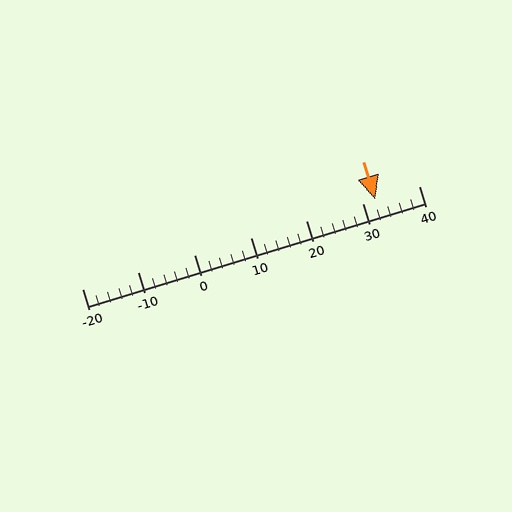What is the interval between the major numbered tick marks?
The major tick marks are spaced 10 units apart.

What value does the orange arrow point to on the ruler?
The orange arrow points to approximately 32.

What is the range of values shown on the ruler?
The ruler shows values from -20 to 40.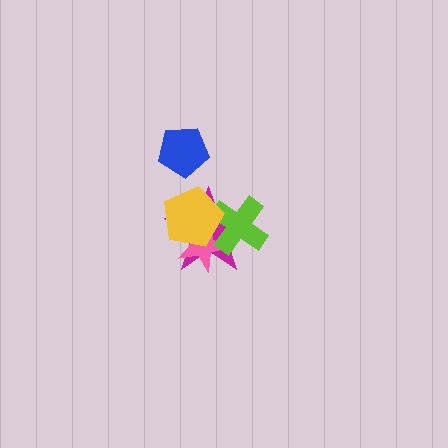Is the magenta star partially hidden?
Yes, it is partially covered by another shape.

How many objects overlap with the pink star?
3 objects overlap with the pink star.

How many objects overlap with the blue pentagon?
0 objects overlap with the blue pentagon.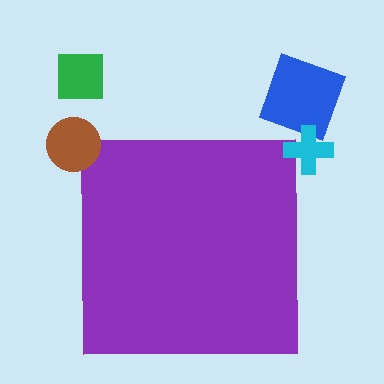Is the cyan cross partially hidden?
No, the cyan cross is fully visible.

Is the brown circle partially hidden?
No, the brown circle is fully visible.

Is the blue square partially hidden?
No, the blue square is fully visible.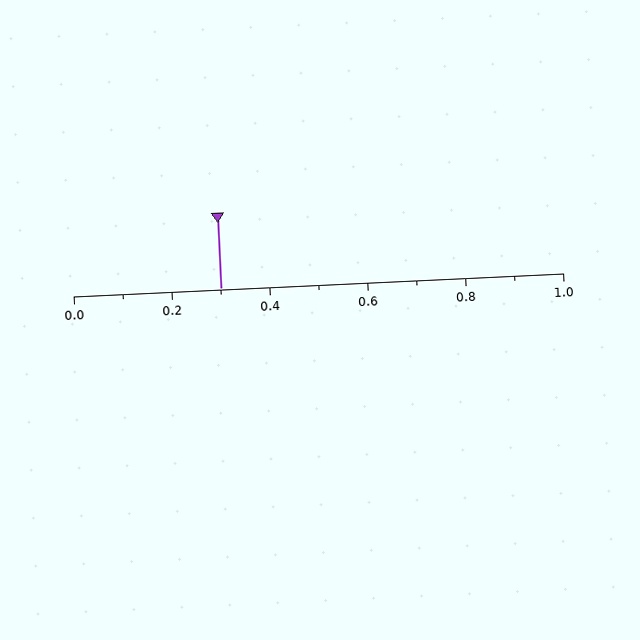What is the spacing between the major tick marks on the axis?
The major ticks are spaced 0.2 apart.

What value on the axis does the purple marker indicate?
The marker indicates approximately 0.3.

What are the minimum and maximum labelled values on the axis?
The axis runs from 0.0 to 1.0.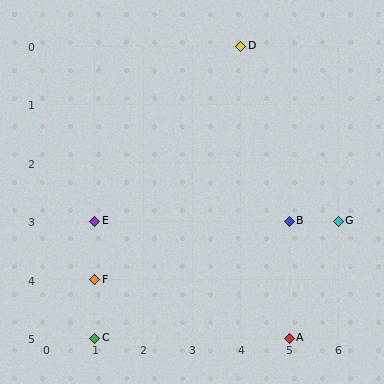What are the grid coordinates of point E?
Point E is at grid coordinates (1, 3).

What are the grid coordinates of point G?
Point G is at grid coordinates (6, 3).